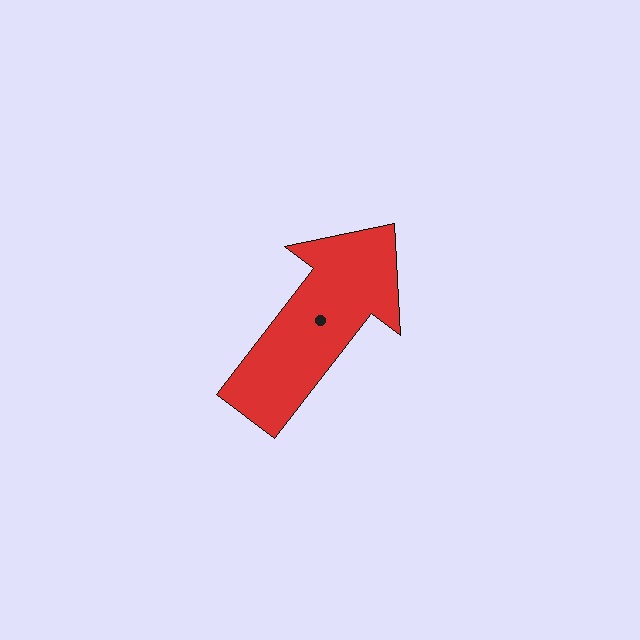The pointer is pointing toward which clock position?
Roughly 1 o'clock.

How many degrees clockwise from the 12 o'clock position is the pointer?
Approximately 38 degrees.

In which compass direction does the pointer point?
Northeast.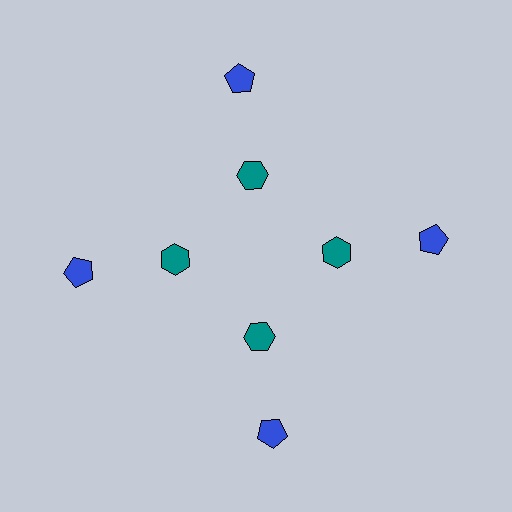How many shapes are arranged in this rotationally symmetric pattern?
There are 8 shapes, arranged in 4 groups of 2.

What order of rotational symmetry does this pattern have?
This pattern has 4-fold rotational symmetry.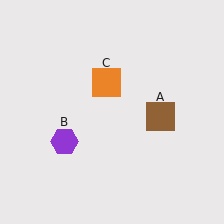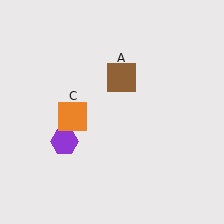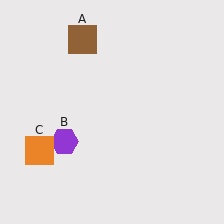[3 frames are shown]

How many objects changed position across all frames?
2 objects changed position: brown square (object A), orange square (object C).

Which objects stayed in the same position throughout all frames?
Purple hexagon (object B) remained stationary.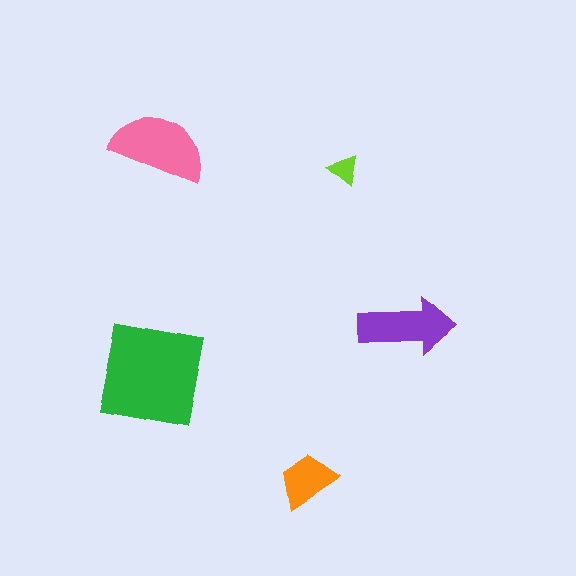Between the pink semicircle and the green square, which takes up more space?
The green square.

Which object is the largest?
The green square.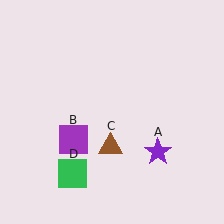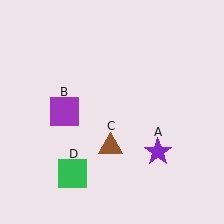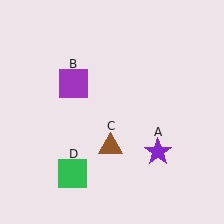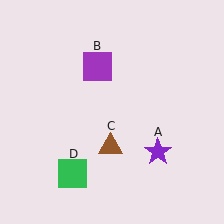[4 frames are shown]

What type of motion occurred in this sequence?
The purple square (object B) rotated clockwise around the center of the scene.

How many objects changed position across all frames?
1 object changed position: purple square (object B).